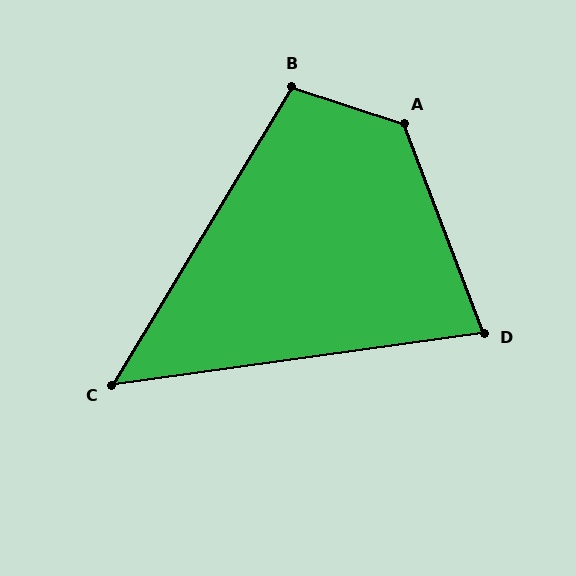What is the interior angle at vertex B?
Approximately 103 degrees (obtuse).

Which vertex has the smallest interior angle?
C, at approximately 51 degrees.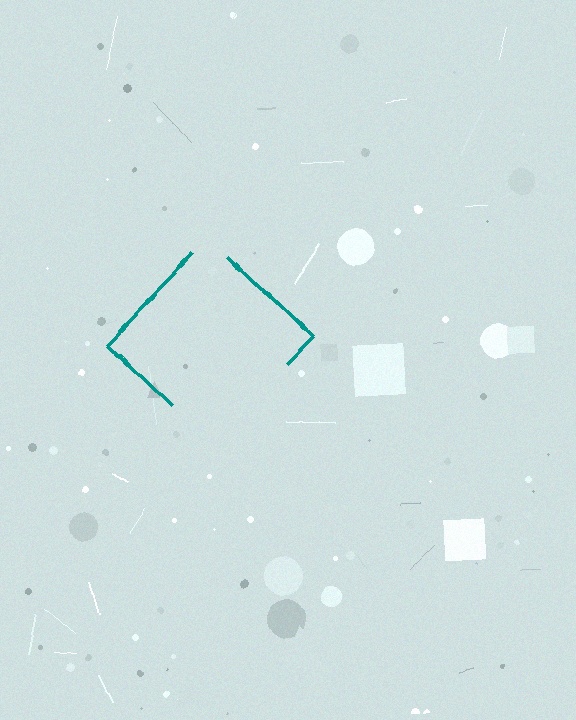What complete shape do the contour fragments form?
The contour fragments form a diamond.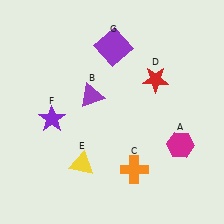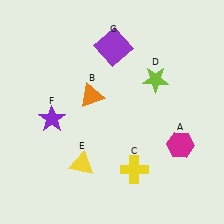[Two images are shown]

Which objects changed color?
B changed from purple to orange. C changed from orange to yellow. D changed from red to lime.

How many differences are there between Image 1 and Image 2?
There are 3 differences between the two images.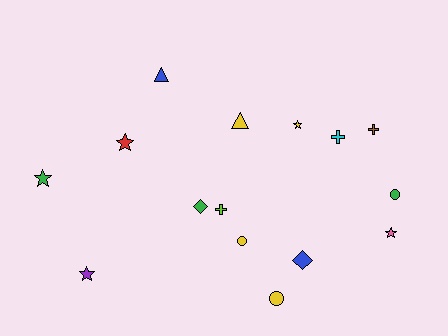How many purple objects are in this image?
There is 1 purple object.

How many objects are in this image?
There are 15 objects.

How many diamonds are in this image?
There are 2 diamonds.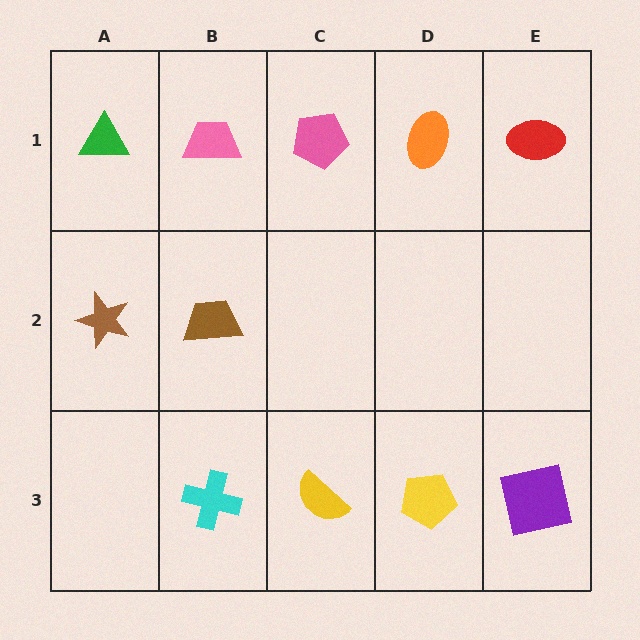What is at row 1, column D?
An orange ellipse.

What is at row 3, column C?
A yellow semicircle.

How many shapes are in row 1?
5 shapes.